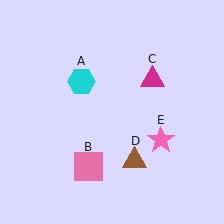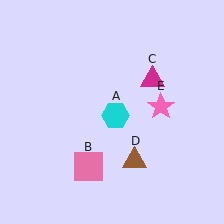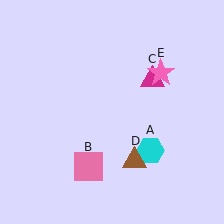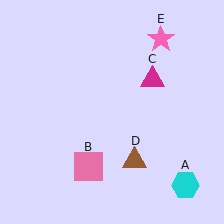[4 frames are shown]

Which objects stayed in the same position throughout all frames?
Pink square (object B) and magenta triangle (object C) and brown triangle (object D) remained stationary.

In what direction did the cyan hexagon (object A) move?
The cyan hexagon (object A) moved down and to the right.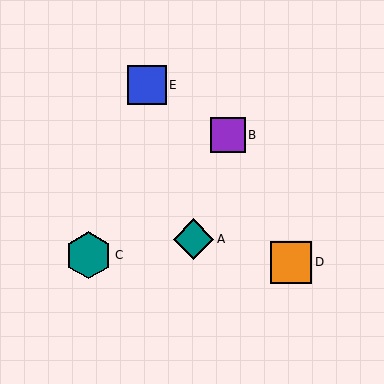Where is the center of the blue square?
The center of the blue square is at (147, 85).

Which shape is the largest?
The teal hexagon (labeled C) is the largest.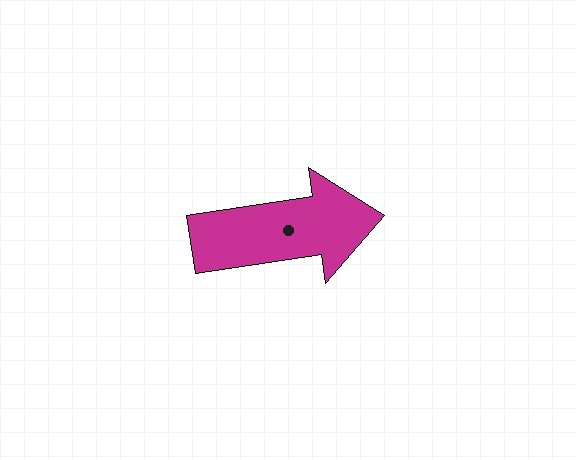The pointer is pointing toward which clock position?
Roughly 3 o'clock.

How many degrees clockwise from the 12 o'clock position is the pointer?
Approximately 82 degrees.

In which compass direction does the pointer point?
East.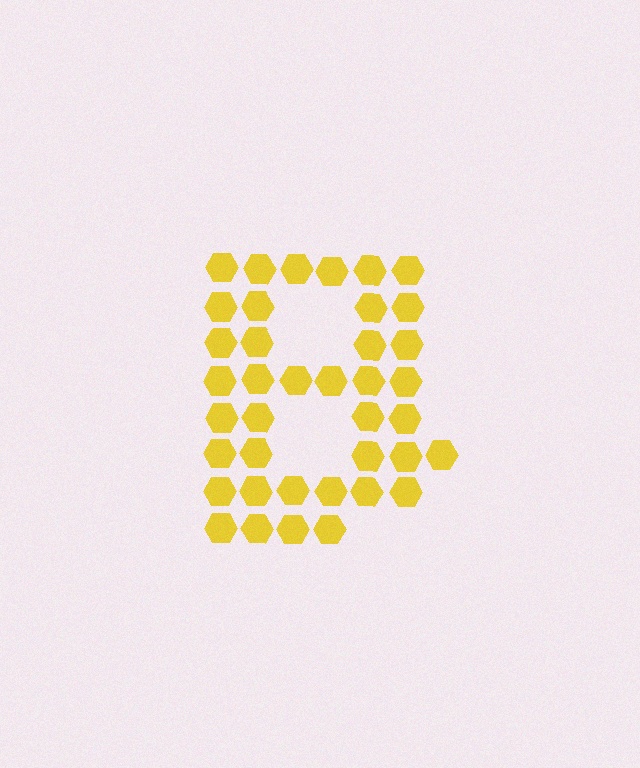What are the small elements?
The small elements are hexagons.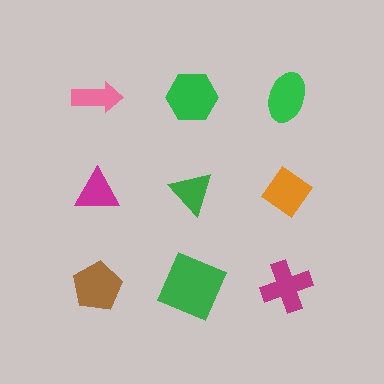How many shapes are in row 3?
3 shapes.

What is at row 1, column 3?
A green ellipse.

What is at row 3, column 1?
A brown pentagon.